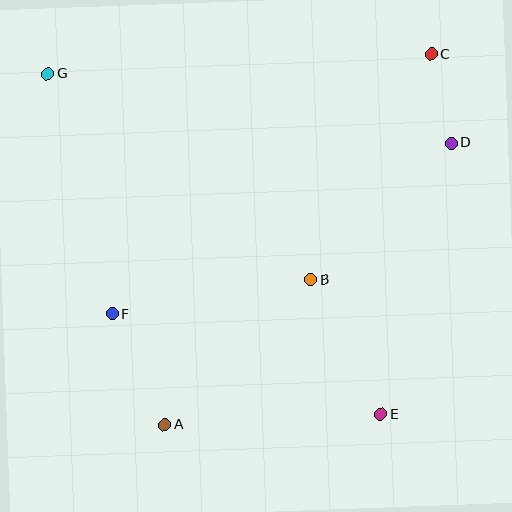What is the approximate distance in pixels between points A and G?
The distance between A and G is approximately 370 pixels.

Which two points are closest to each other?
Points C and D are closest to each other.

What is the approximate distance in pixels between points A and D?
The distance between A and D is approximately 402 pixels.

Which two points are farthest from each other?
Points E and G are farthest from each other.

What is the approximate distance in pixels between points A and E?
The distance between A and E is approximately 216 pixels.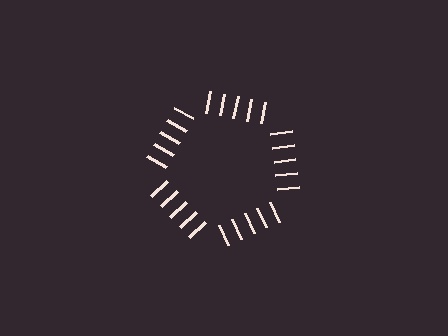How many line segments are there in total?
25 — 5 along each of the 5 edges.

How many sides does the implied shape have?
5 sides — the line-ends trace a pentagon.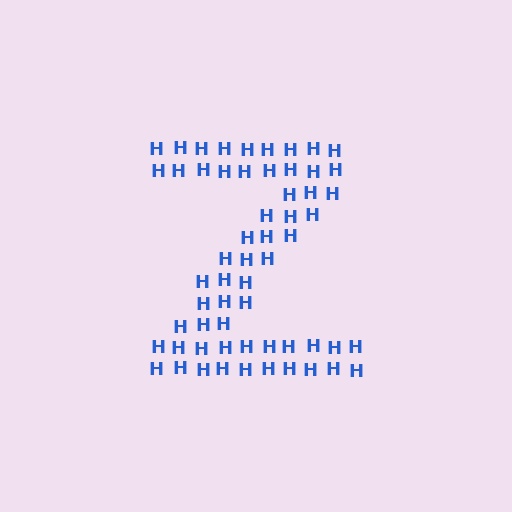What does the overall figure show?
The overall figure shows the letter Z.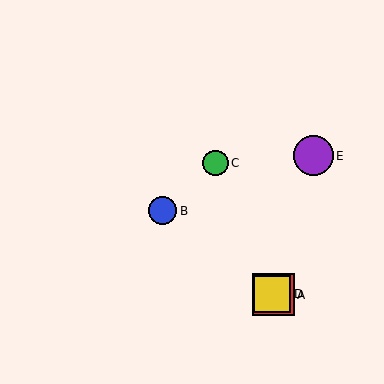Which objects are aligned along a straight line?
Objects A, B, D are aligned along a straight line.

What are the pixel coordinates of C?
Object C is at (216, 163).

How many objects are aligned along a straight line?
3 objects (A, B, D) are aligned along a straight line.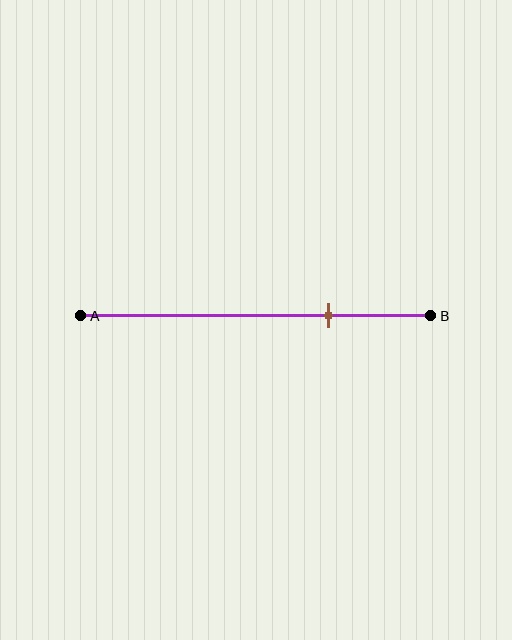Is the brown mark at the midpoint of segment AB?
No, the mark is at about 70% from A, not at the 50% midpoint.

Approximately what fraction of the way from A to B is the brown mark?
The brown mark is approximately 70% of the way from A to B.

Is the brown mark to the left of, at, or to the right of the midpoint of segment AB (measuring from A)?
The brown mark is to the right of the midpoint of segment AB.